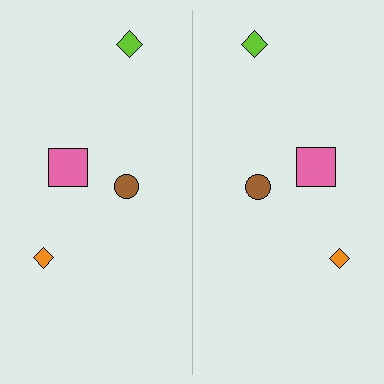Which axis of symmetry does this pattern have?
The pattern has a vertical axis of symmetry running through the center of the image.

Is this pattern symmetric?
Yes, this pattern has bilateral (reflection) symmetry.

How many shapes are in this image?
There are 8 shapes in this image.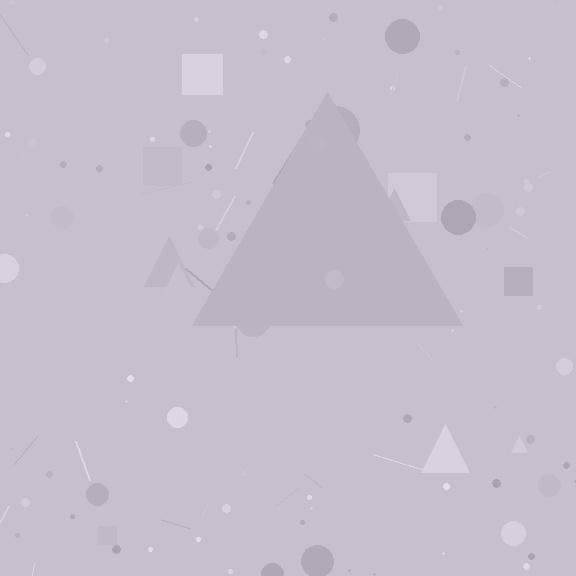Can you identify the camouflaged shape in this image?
The camouflaged shape is a triangle.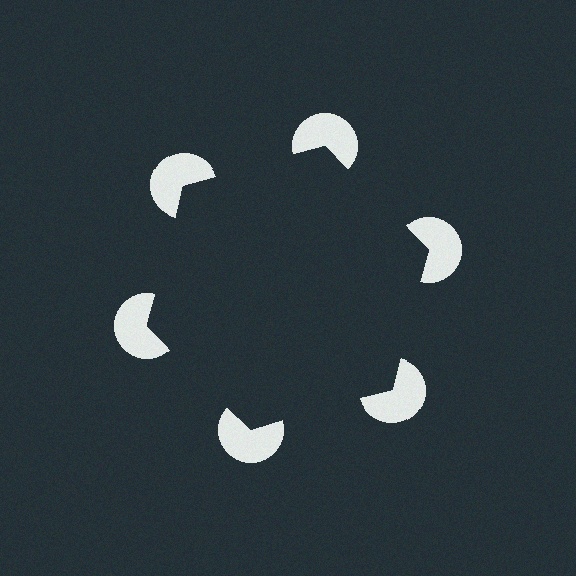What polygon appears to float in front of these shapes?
An illusory hexagon — its edges are inferred from the aligned wedge cuts in the pac-man discs, not physically drawn.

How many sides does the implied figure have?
6 sides.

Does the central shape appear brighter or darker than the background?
It typically appears slightly darker than the background, even though no actual brightness change is drawn.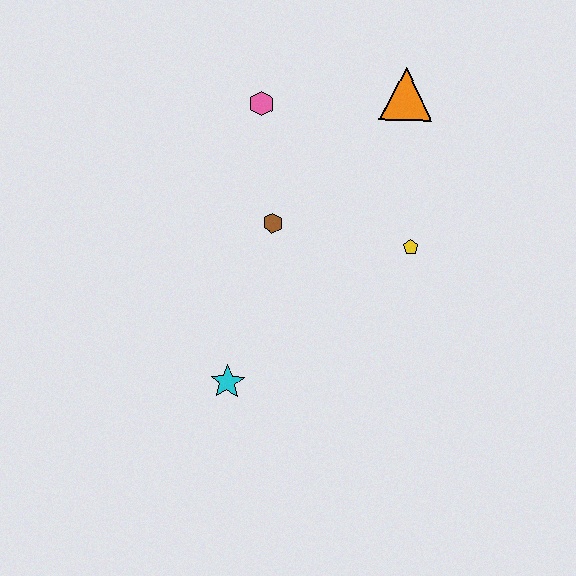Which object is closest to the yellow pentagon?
The brown hexagon is closest to the yellow pentagon.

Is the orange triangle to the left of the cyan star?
No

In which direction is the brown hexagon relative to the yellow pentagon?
The brown hexagon is to the left of the yellow pentagon.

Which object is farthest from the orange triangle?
The cyan star is farthest from the orange triangle.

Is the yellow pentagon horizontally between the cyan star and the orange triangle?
No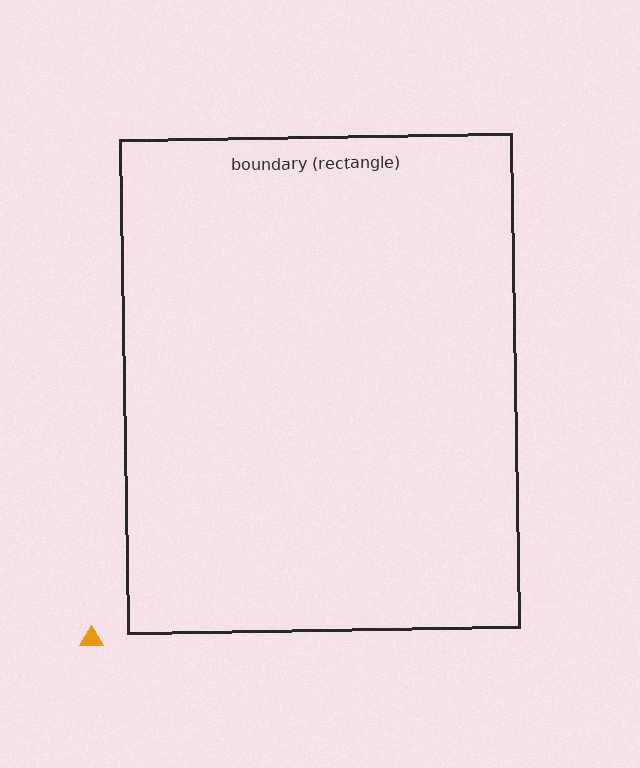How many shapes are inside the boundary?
0 inside, 1 outside.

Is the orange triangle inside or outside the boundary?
Outside.